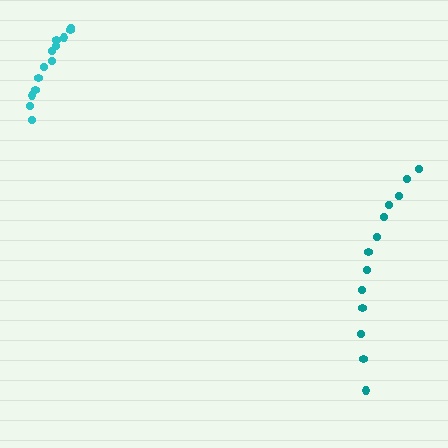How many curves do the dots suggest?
There are 2 distinct paths.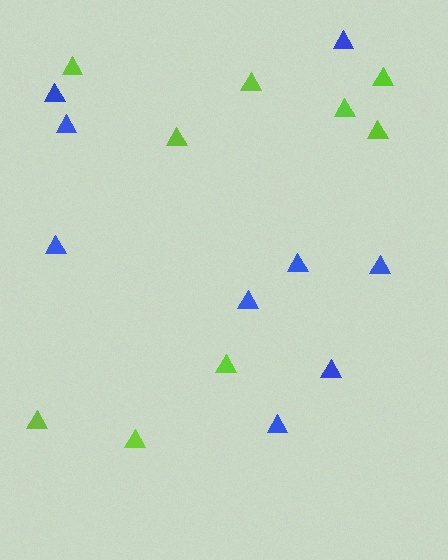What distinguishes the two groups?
There are 2 groups: one group of lime triangles (9) and one group of blue triangles (9).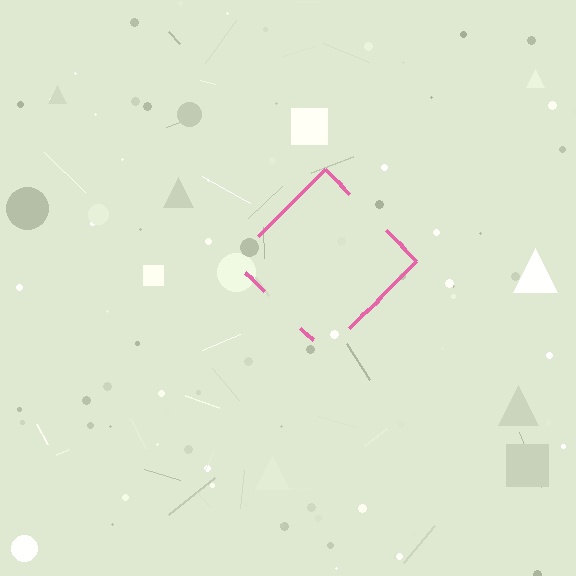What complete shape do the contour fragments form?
The contour fragments form a diamond.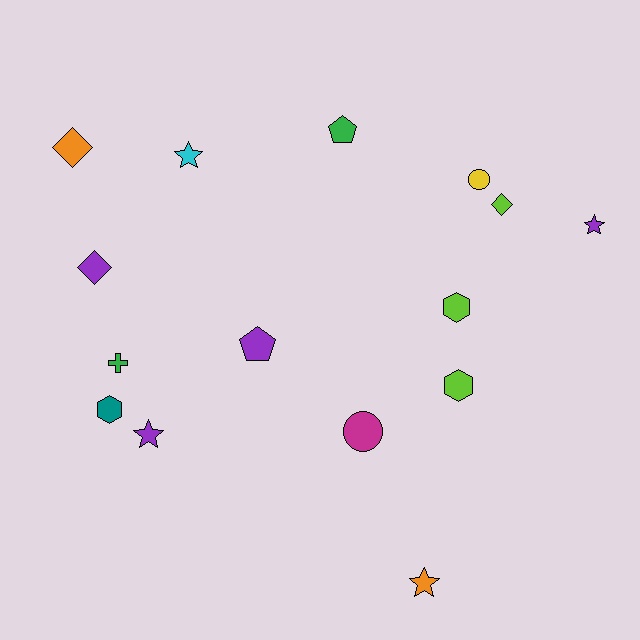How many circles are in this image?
There are 2 circles.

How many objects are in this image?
There are 15 objects.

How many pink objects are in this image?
There are no pink objects.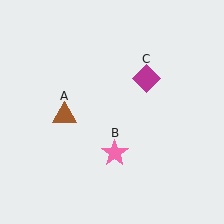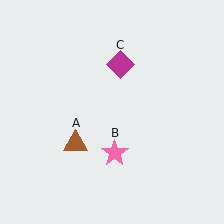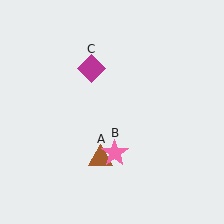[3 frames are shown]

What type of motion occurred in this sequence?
The brown triangle (object A), magenta diamond (object C) rotated counterclockwise around the center of the scene.